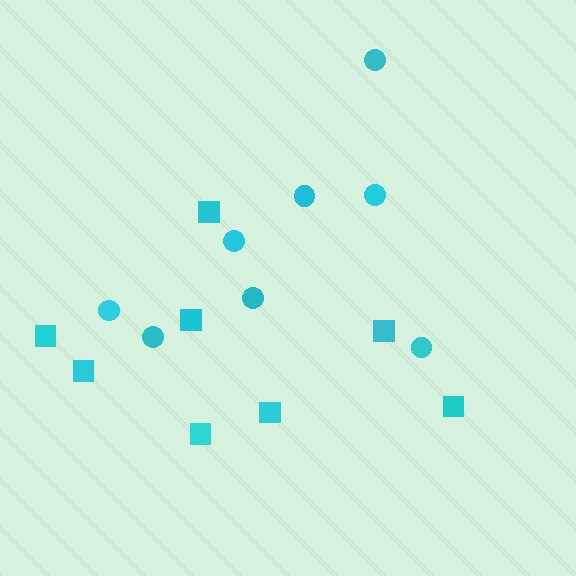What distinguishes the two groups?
There are 2 groups: one group of squares (8) and one group of circles (8).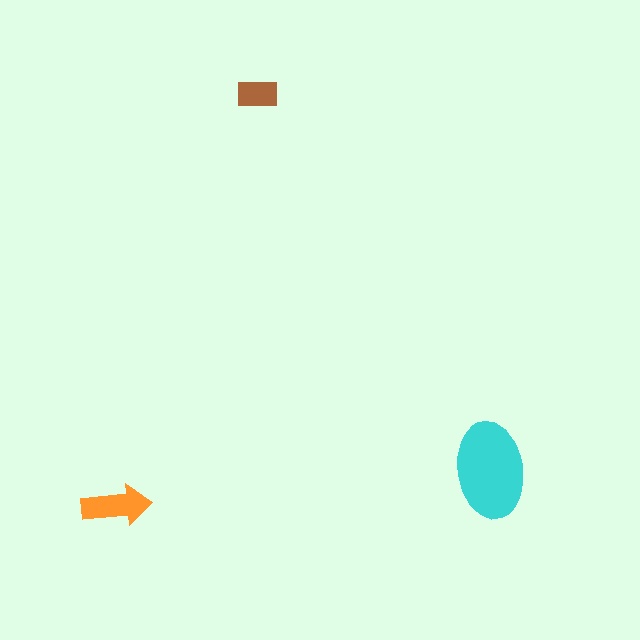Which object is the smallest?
The brown rectangle.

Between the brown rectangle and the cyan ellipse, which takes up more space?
The cyan ellipse.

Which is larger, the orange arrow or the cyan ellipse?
The cyan ellipse.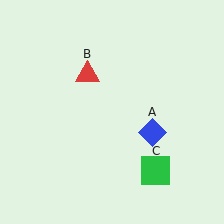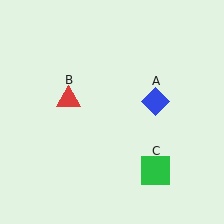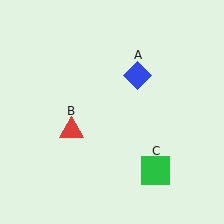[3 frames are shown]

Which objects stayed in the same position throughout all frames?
Green square (object C) remained stationary.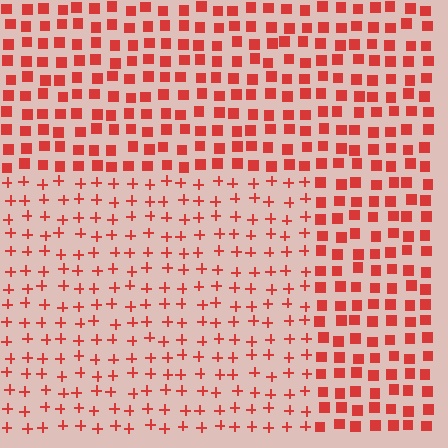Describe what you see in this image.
The image is filled with small red elements arranged in a uniform grid. A rectangle-shaped region contains plus signs, while the surrounding area contains squares. The boundary is defined purely by the change in element shape.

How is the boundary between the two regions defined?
The boundary is defined by a change in element shape: plus signs inside vs. squares outside. All elements share the same color and spacing.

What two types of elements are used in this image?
The image uses plus signs inside the rectangle region and squares outside it.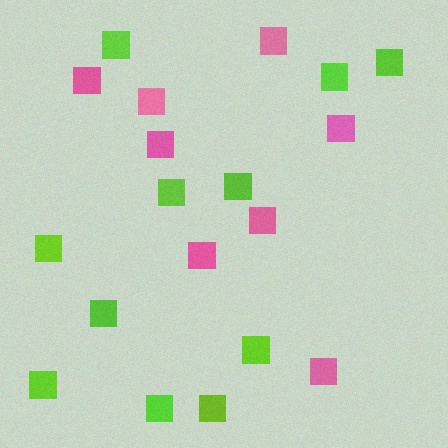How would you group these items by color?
There are 2 groups: one group of pink squares (8) and one group of lime squares (11).